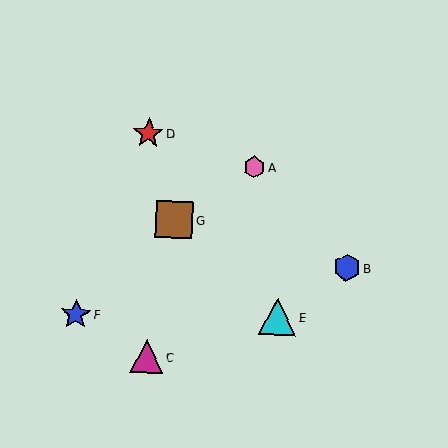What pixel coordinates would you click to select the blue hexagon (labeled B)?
Click at (347, 268) to select the blue hexagon B.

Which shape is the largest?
The brown square (labeled G) is the largest.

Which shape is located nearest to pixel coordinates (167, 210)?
The brown square (labeled G) at (175, 219) is nearest to that location.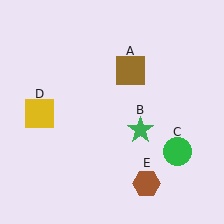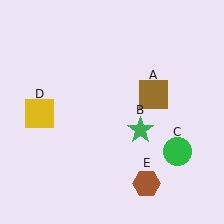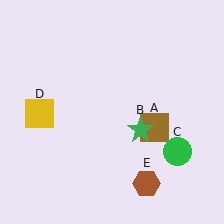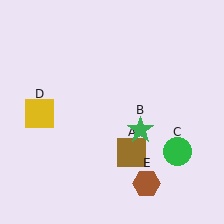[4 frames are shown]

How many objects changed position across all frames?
1 object changed position: brown square (object A).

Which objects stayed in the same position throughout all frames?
Green star (object B) and green circle (object C) and yellow square (object D) and brown hexagon (object E) remained stationary.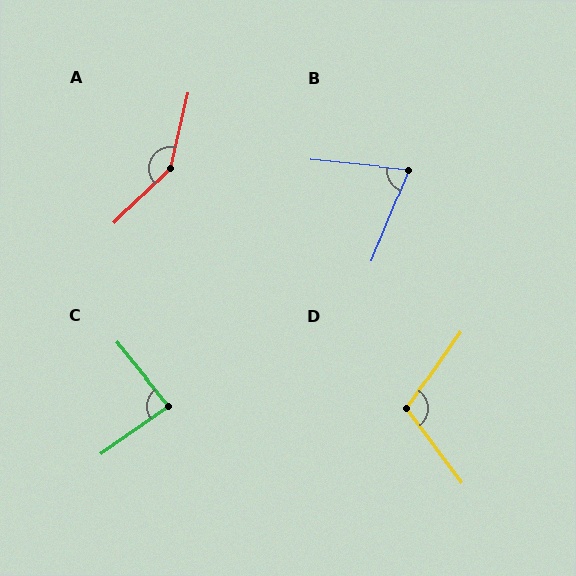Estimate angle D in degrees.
Approximately 108 degrees.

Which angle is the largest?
A, at approximately 147 degrees.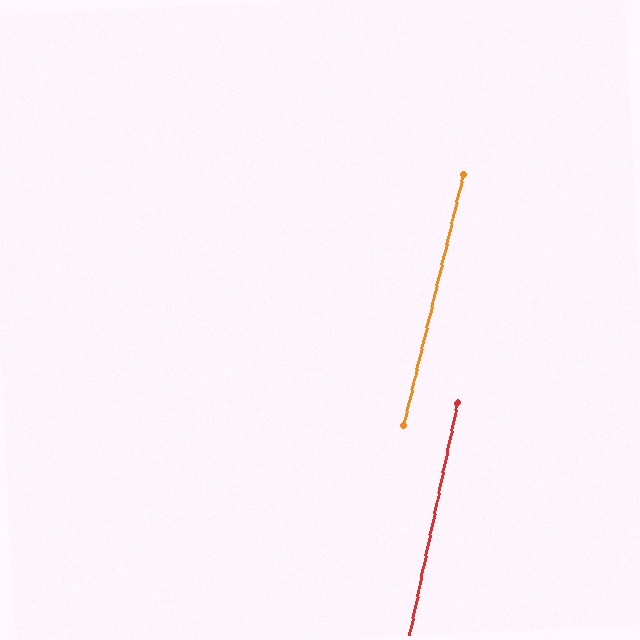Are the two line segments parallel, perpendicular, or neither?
Parallel — their directions differ by only 1.8°.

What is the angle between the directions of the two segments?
Approximately 2 degrees.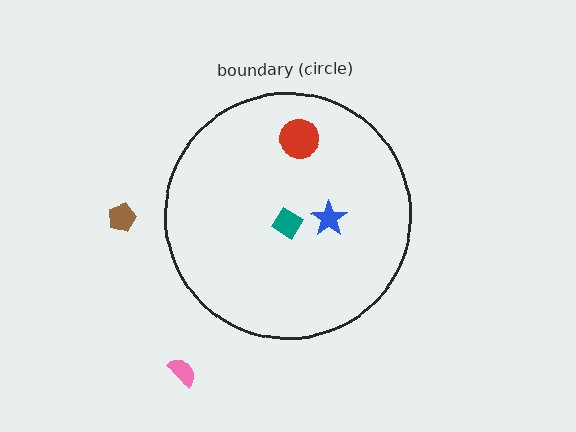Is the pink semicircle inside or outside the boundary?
Outside.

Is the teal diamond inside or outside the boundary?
Inside.